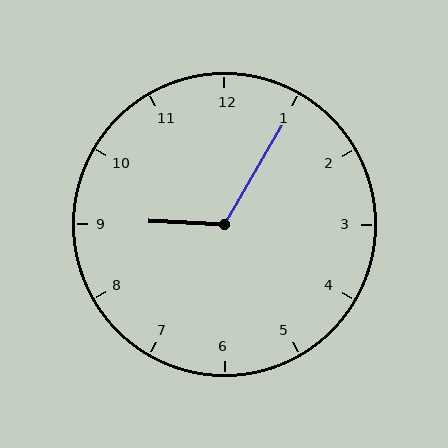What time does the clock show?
9:05.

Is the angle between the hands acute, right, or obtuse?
It is obtuse.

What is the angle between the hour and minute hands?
Approximately 118 degrees.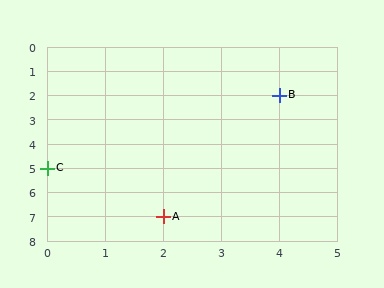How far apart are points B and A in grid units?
Points B and A are 2 columns and 5 rows apart (about 5.4 grid units diagonally).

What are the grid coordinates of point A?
Point A is at grid coordinates (2, 7).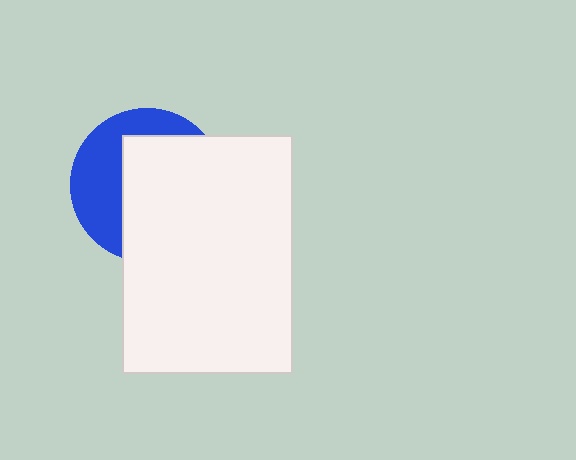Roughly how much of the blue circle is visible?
A small part of it is visible (roughly 39%).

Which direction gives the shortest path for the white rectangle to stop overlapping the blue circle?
Moving right gives the shortest separation.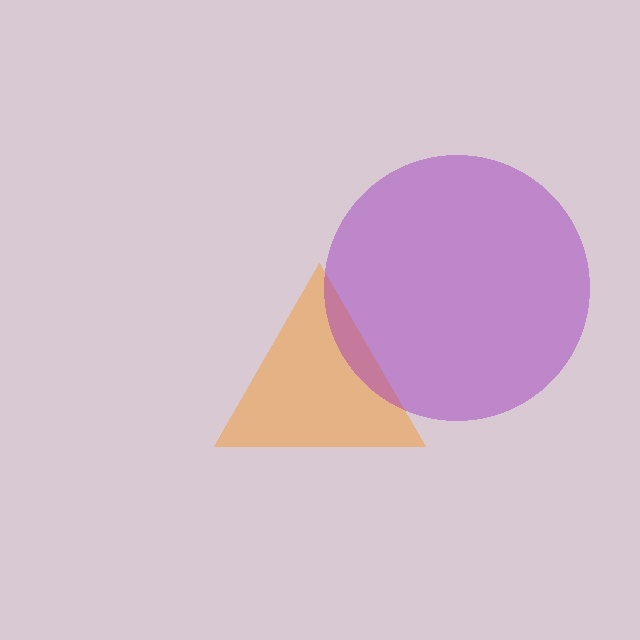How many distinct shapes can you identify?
There are 2 distinct shapes: an orange triangle, a purple circle.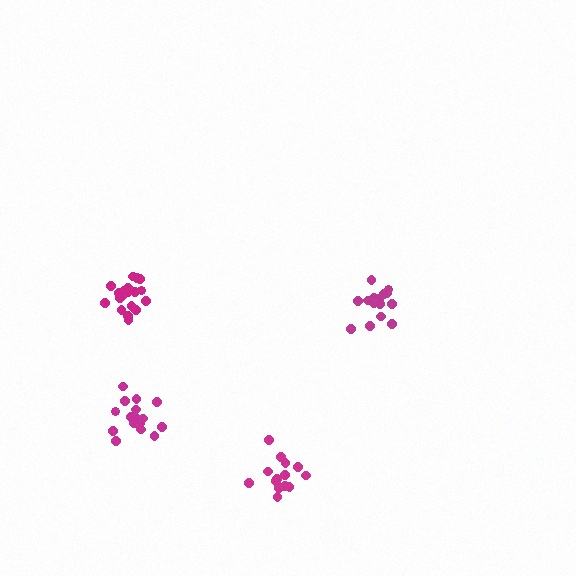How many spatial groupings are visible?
There are 4 spatial groupings.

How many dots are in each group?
Group 1: 14 dots, Group 2: 19 dots, Group 3: 19 dots, Group 4: 16 dots (68 total).